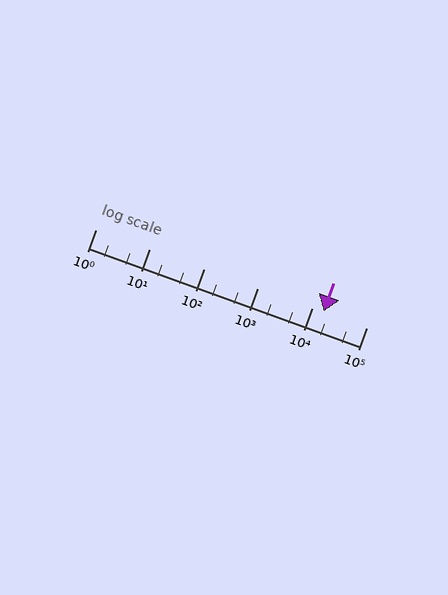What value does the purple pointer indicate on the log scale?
The pointer indicates approximately 16000.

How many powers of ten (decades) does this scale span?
The scale spans 5 decades, from 1 to 100000.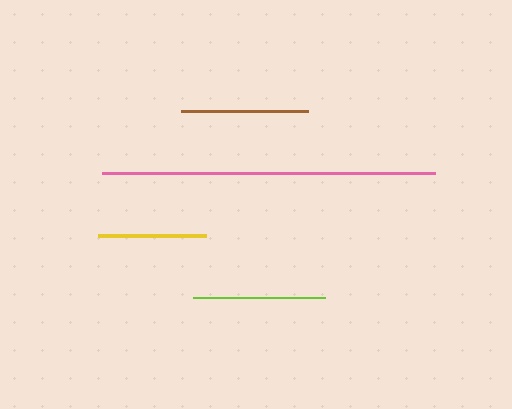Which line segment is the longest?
The pink line is the longest at approximately 333 pixels.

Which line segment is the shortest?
The yellow line is the shortest at approximately 108 pixels.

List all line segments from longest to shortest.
From longest to shortest: pink, lime, brown, yellow.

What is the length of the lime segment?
The lime segment is approximately 132 pixels long.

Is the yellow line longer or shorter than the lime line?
The lime line is longer than the yellow line.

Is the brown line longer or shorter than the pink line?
The pink line is longer than the brown line.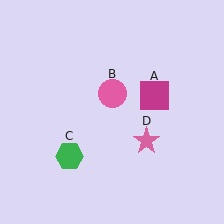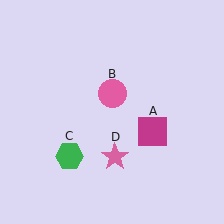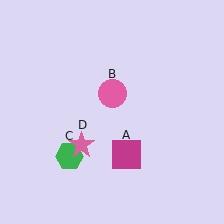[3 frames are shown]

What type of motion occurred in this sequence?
The magenta square (object A), pink star (object D) rotated clockwise around the center of the scene.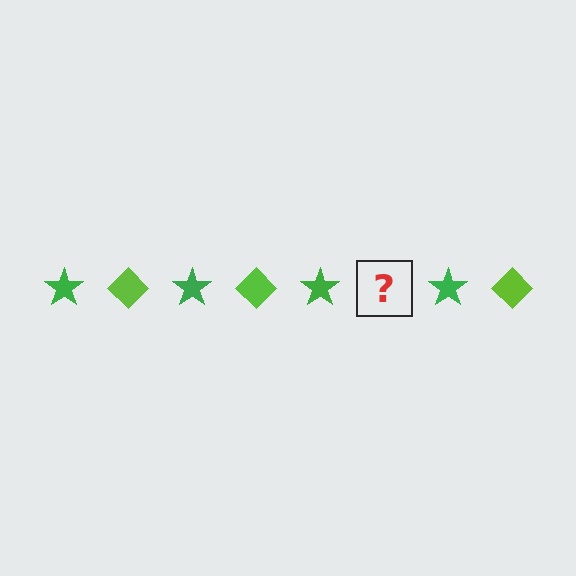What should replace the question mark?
The question mark should be replaced with a lime diamond.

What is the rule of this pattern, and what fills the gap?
The rule is that the pattern alternates between green star and lime diamond. The gap should be filled with a lime diamond.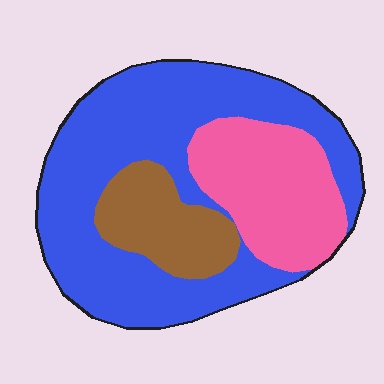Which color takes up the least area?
Brown, at roughly 15%.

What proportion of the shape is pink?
Pink covers roughly 25% of the shape.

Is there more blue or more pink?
Blue.